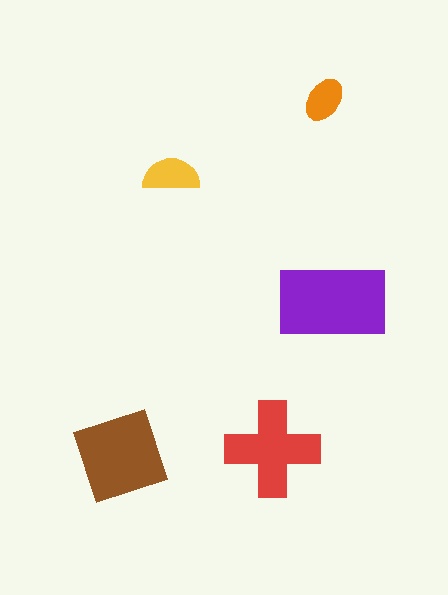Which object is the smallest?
The orange ellipse.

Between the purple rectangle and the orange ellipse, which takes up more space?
The purple rectangle.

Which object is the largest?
The purple rectangle.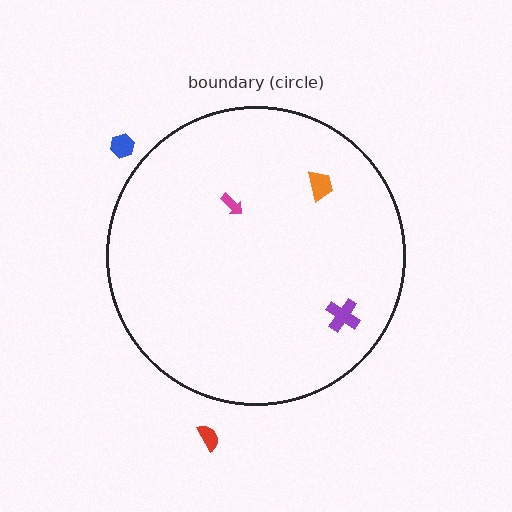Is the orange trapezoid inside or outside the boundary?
Inside.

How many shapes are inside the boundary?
3 inside, 2 outside.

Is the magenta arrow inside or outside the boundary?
Inside.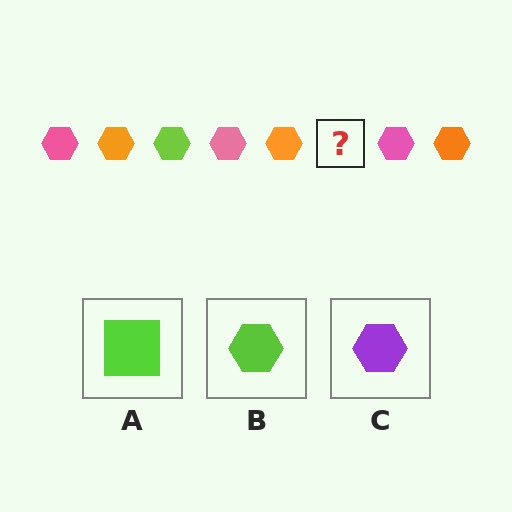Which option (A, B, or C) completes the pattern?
B.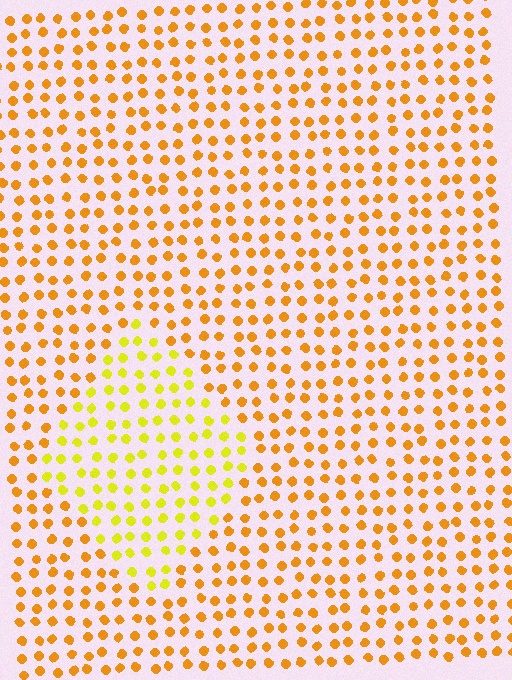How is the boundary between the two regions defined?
The boundary is defined purely by a slight shift in hue (about 29 degrees). Spacing, size, and orientation are identical on both sides.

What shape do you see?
I see a diamond.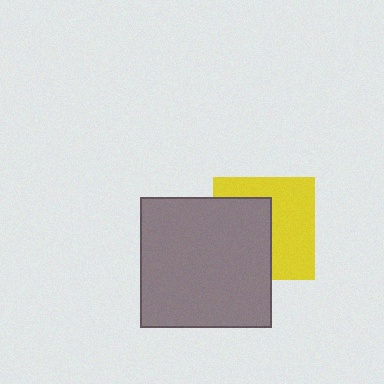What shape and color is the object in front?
The object in front is a gray square.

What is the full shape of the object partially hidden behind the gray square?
The partially hidden object is a yellow square.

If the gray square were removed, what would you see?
You would see the complete yellow square.